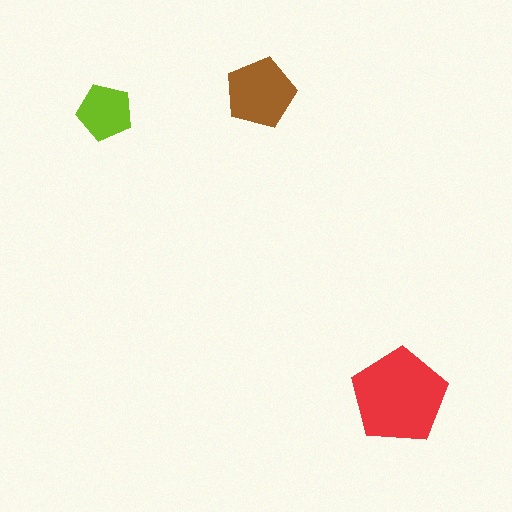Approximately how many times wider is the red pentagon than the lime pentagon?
About 1.5 times wider.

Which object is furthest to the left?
The lime pentagon is leftmost.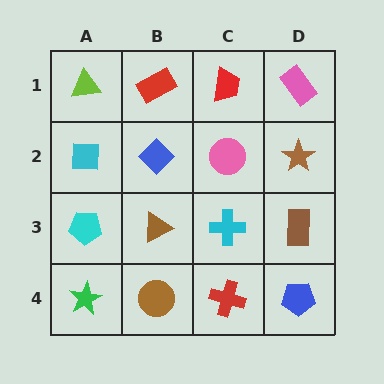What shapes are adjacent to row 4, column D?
A brown rectangle (row 3, column D), a red cross (row 4, column C).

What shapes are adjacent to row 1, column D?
A brown star (row 2, column D), a red trapezoid (row 1, column C).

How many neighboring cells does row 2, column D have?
3.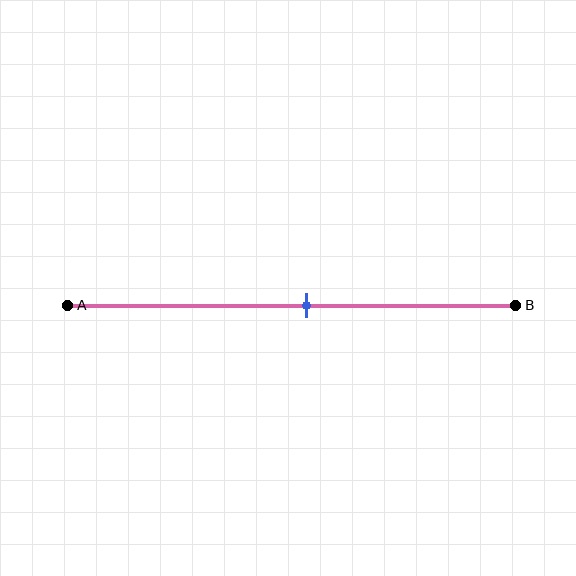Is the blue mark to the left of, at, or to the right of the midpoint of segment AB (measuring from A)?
The blue mark is to the right of the midpoint of segment AB.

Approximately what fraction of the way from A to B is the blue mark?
The blue mark is approximately 55% of the way from A to B.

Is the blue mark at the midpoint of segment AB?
No, the mark is at about 55% from A, not at the 50% midpoint.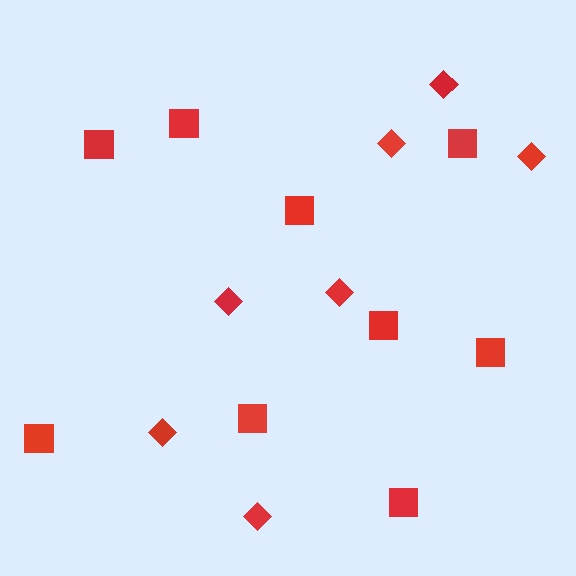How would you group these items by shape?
There are 2 groups: one group of squares (9) and one group of diamonds (7).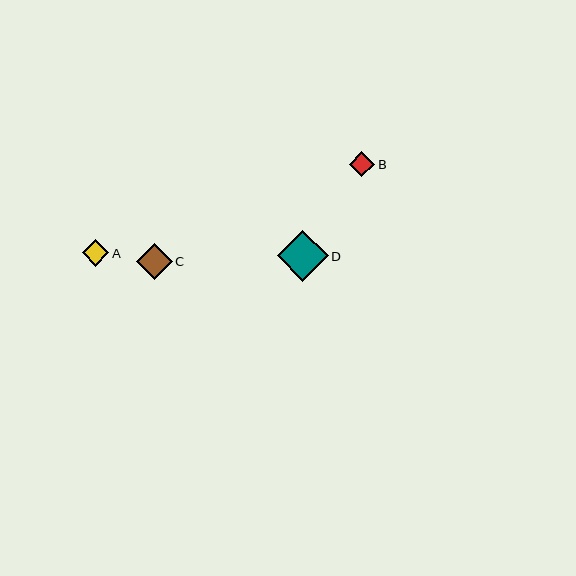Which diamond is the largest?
Diamond D is the largest with a size of approximately 51 pixels.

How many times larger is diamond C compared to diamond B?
Diamond C is approximately 1.4 times the size of diamond B.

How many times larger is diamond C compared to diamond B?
Diamond C is approximately 1.4 times the size of diamond B.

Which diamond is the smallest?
Diamond B is the smallest with a size of approximately 25 pixels.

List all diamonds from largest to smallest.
From largest to smallest: D, C, A, B.